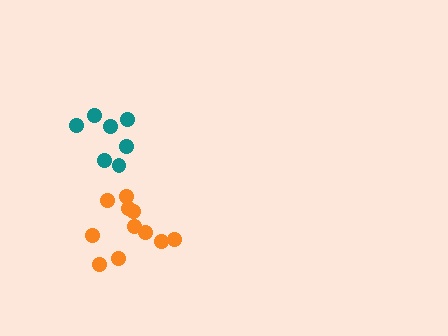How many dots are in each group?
Group 1: 11 dots, Group 2: 7 dots (18 total).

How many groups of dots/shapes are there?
There are 2 groups.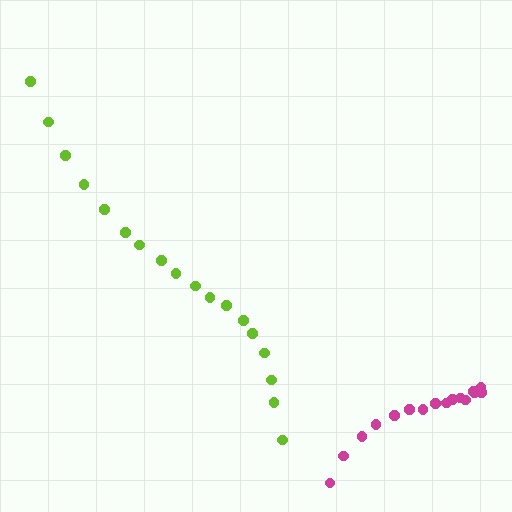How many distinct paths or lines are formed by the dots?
There are 2 distinct paths.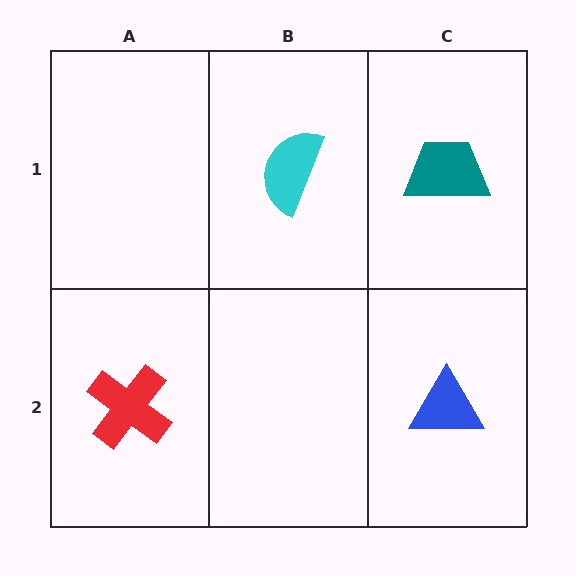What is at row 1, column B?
A cyan semicircle.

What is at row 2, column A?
A red cross.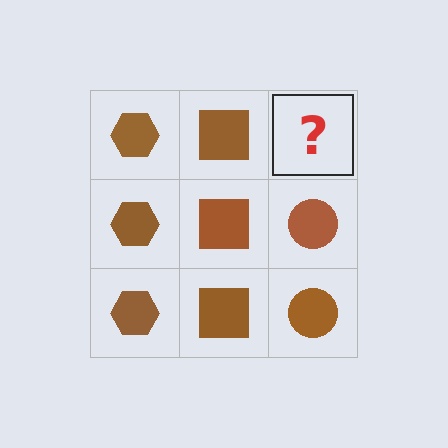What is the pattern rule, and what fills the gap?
The rule is that each column has a consistent shape. The gap should be filled with a brown circle.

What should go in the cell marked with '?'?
The missing cell should contain a brown circle.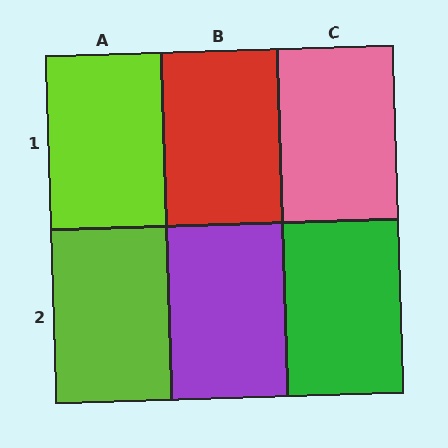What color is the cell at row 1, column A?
Lime.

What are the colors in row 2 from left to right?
Lime, purple, green.